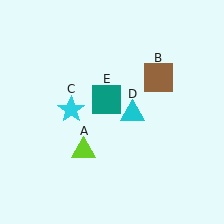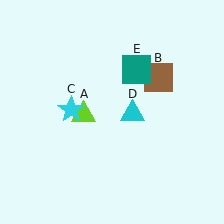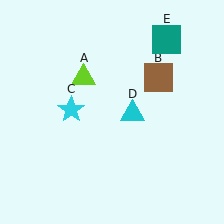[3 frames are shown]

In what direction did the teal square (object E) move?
The teal square (object E) moved up and to the right.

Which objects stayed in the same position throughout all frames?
Brown square (object B) and cyan star (object C) and cyan triangle (object D) remained stationary.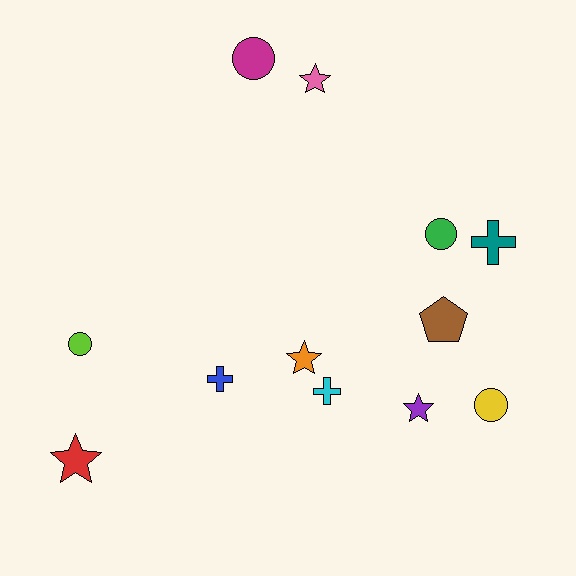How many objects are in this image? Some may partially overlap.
There are 12 objects.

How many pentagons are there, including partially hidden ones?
There is 1 pentagon.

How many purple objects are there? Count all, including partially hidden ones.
There is 1 purple object.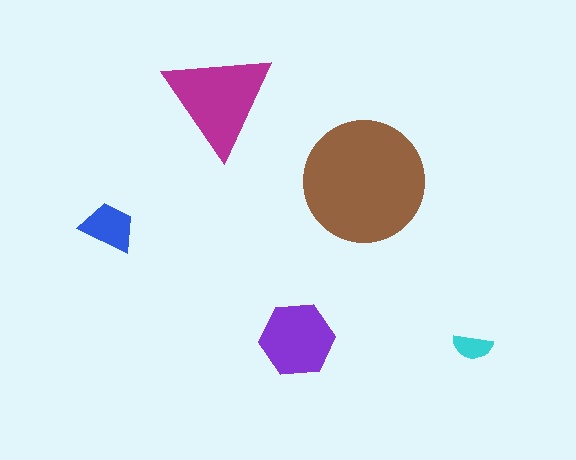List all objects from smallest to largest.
The cyan semicircle, the blue trapezoid, the purple hexagon, the magenta triangle, the brown circle.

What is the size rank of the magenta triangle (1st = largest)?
2nd.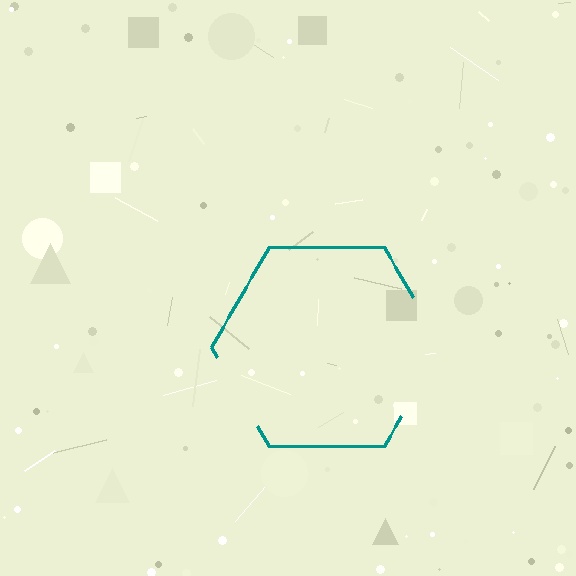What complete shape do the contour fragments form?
The contour fragments form a hexagon.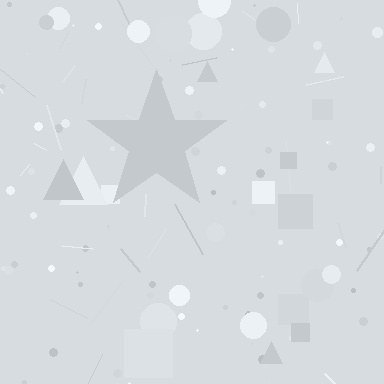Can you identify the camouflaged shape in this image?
The camouflaged shape is a star.